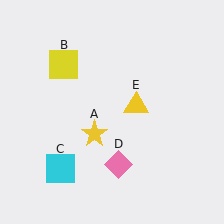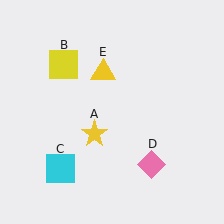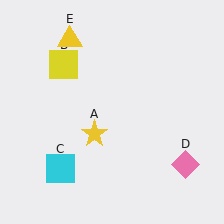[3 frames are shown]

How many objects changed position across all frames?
2 objects changed position: pink diamond (object D), yellow triangle (object E).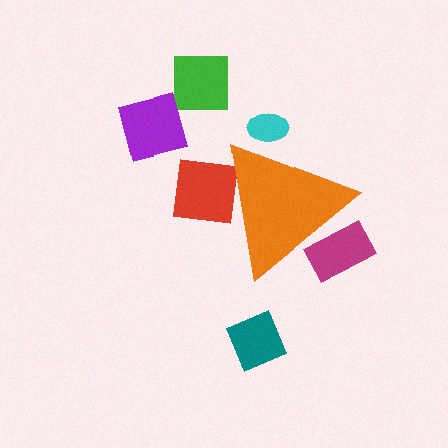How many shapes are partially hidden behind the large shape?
3 shapes are partially hidden.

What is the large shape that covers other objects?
An orange triangle.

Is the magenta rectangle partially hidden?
Yes, the magenta rectangle is partially hidden behind the orange triangle.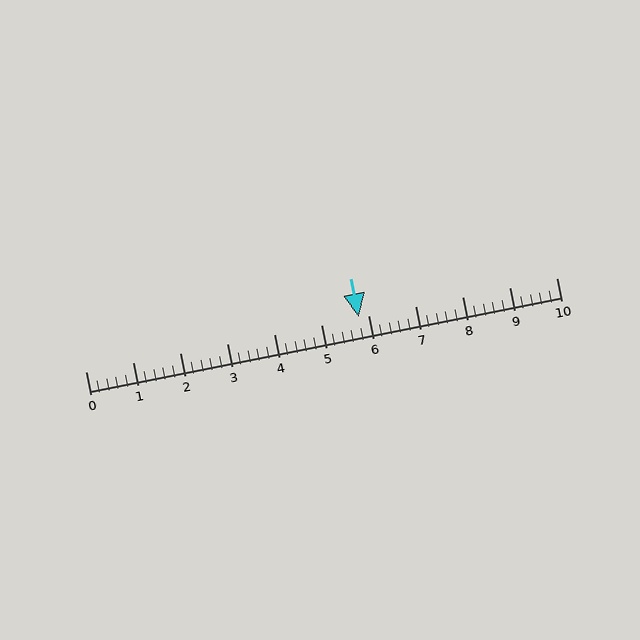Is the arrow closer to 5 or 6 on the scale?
The arrow is closer to 6.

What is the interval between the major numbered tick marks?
The major tick marks are spaced 1 units apart.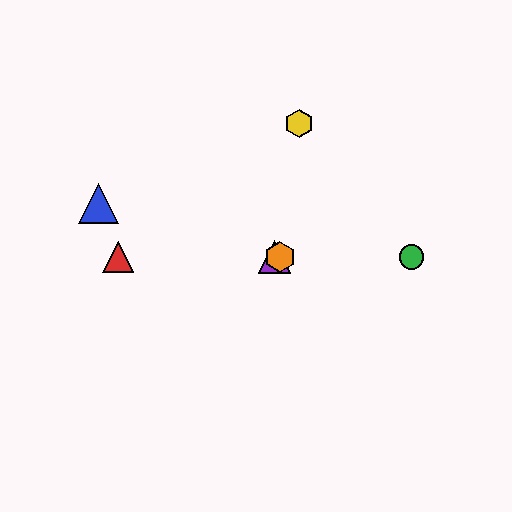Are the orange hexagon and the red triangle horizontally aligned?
Yes, both are at y≈257.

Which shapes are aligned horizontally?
The red triangle, the green circle, the purple triangle, the orange hexagon are aligned horizontally.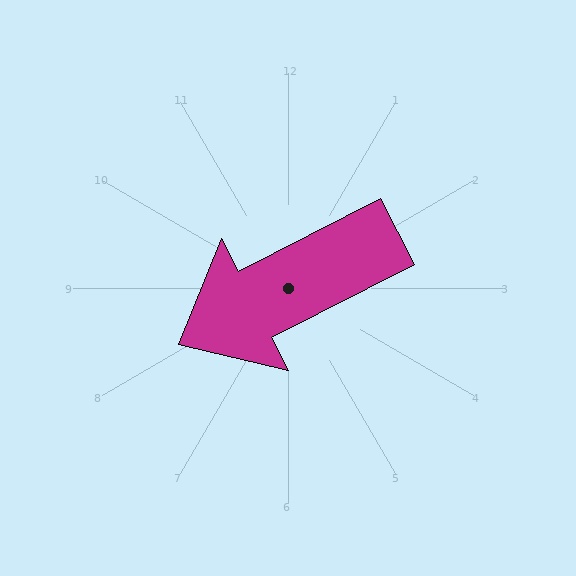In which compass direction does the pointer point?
Southwest.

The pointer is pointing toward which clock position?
Roughly 8 o'clock.